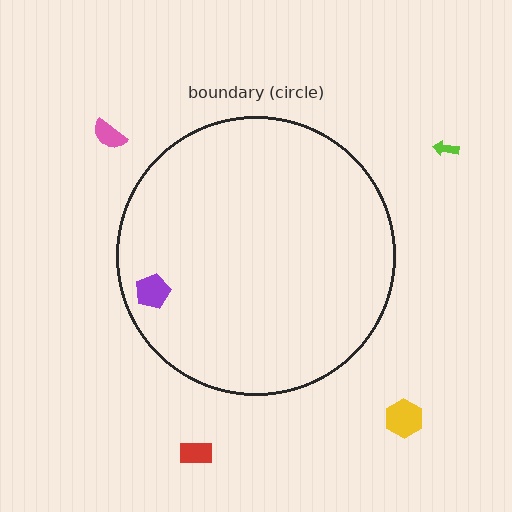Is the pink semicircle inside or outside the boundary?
Outside.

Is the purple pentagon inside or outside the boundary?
Inside.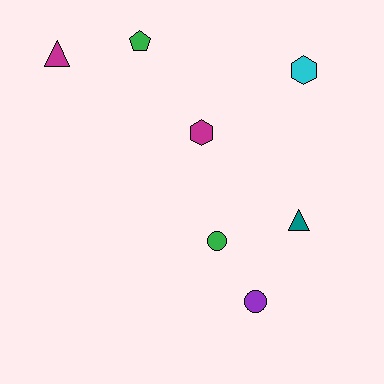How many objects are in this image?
There are 7 objects.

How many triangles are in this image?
There are 2 triangles.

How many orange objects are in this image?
There are no orange objects.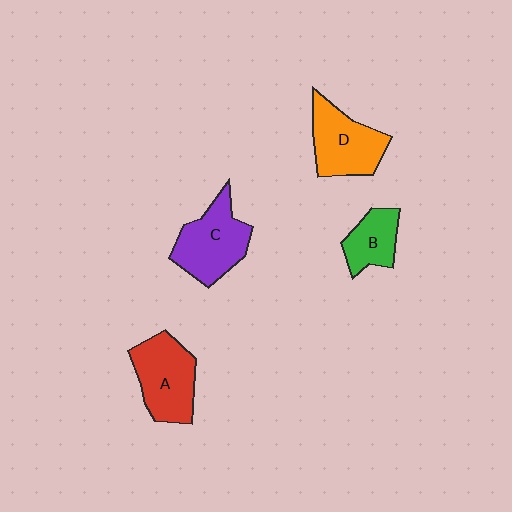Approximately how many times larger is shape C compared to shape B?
Approximately 1.6 times.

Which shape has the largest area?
Shape A (red).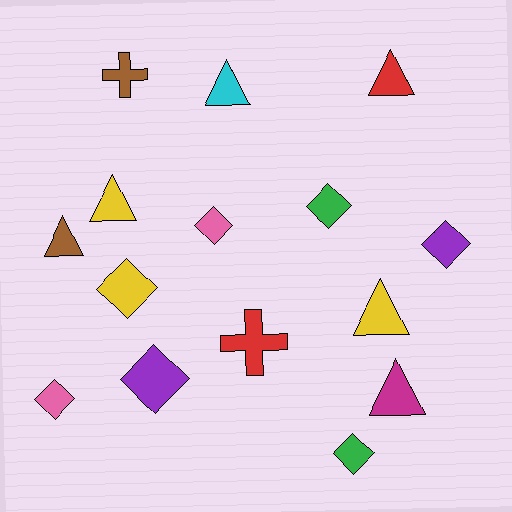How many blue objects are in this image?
There are no blue objects.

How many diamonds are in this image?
There are 7 diamonds.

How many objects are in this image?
There are 15 objects.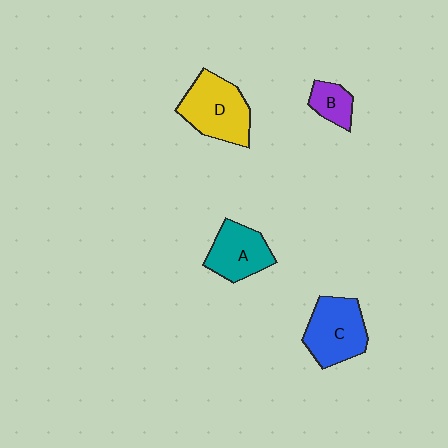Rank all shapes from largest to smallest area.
From largest to smallest: D (yellow), C (blue), A (teal), B (purple).